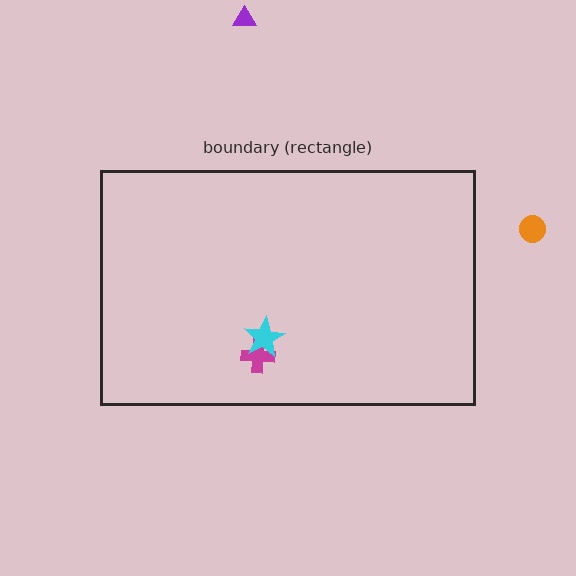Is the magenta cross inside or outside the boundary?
Inside.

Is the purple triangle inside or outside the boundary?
Outside.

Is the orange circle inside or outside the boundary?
Outside.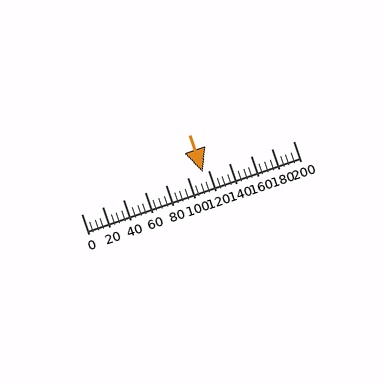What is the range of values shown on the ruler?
The ruler shows values from 0 to 200.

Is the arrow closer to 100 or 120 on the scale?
The arrow is closer to 120.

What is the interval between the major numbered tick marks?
The major tick marks are spaced 20 units apart.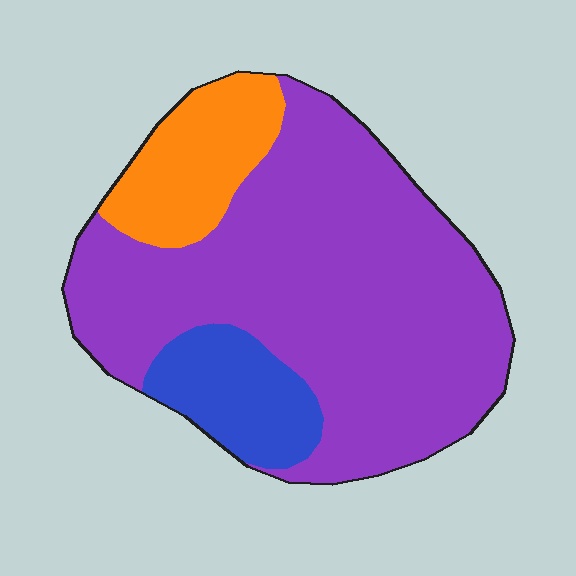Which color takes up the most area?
Purple, at roughly 70%.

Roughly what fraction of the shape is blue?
Blue takes up about one eighth (1/8) of the shape.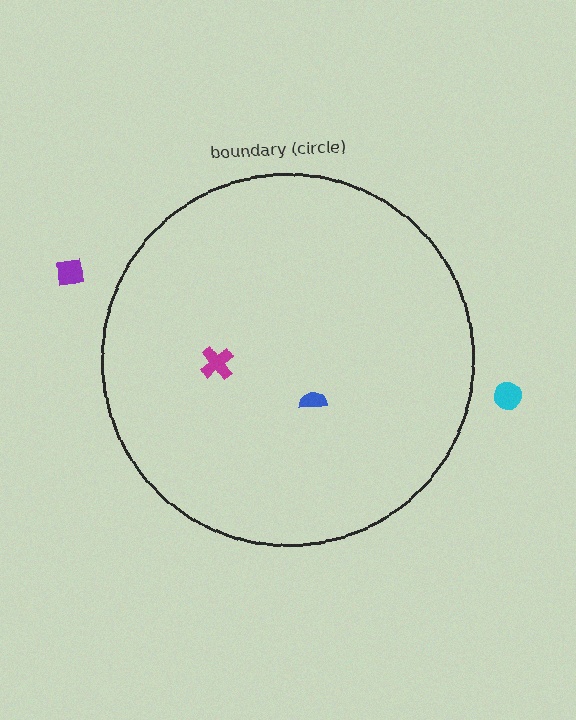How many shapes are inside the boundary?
2 inside, 2 outside.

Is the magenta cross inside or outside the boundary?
Inside.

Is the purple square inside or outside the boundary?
Outside.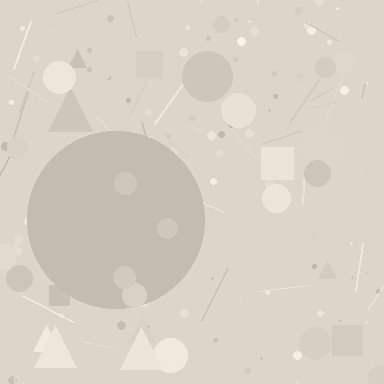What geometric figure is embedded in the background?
A circle is embedded in the background.